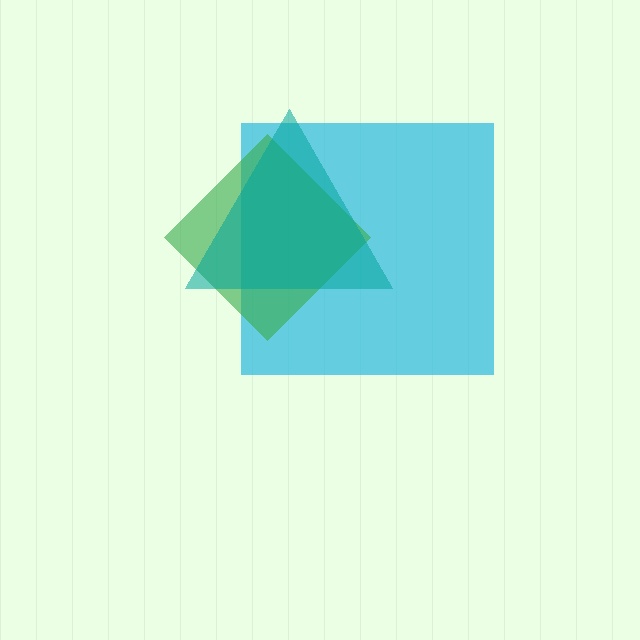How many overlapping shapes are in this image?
There are 3 overlapping shapes in the image.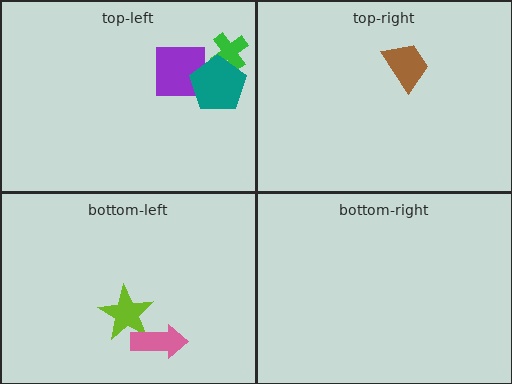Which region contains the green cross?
The top-left region.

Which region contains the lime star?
The bottom-left region.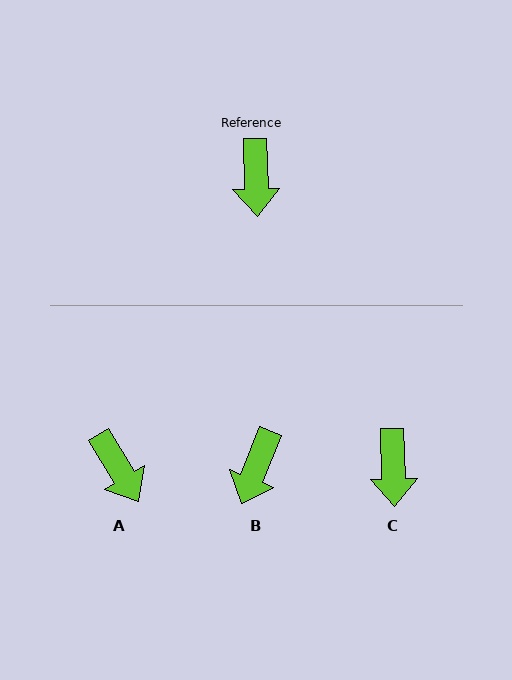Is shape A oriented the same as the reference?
No, it is off by about 29 degrees.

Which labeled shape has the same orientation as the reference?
C.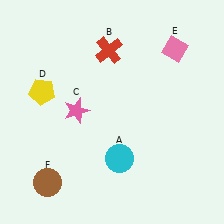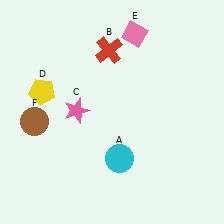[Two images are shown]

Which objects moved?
The objects that moved are: the pink diamond (E), the brown circle (F).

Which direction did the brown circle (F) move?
The brown circle (F) moved up.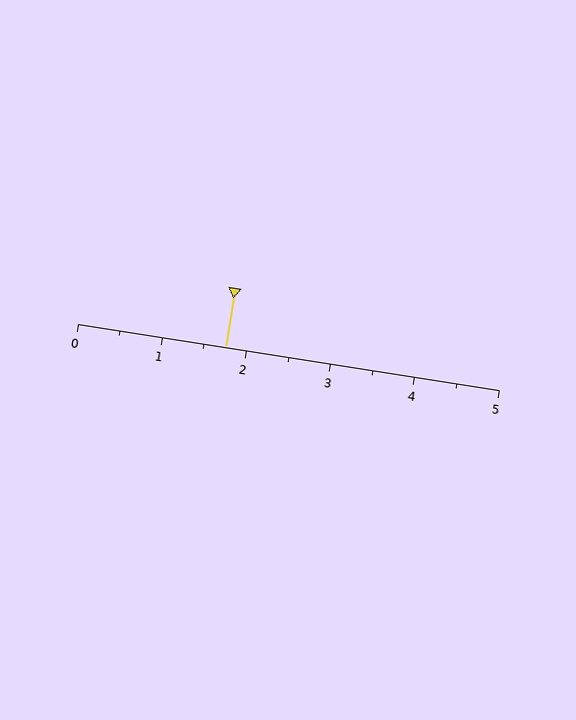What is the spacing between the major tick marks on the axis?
The major ticks are spaced 1 apart.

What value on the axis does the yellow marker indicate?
The marker indicates approximately 1.8.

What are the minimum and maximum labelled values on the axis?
The axis runs from 0 to 5.